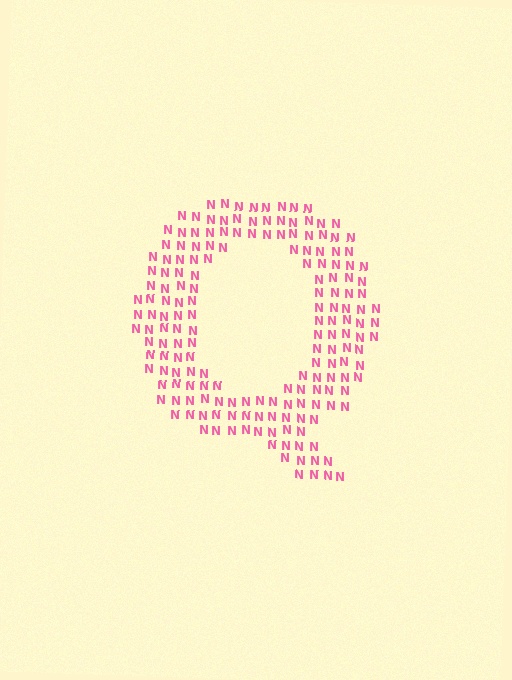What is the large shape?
The large shape is the letter Q.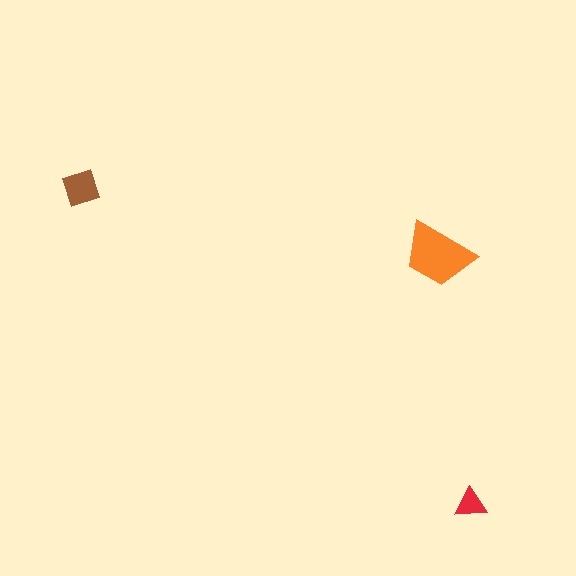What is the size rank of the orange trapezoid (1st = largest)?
1st.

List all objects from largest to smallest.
The orange trapezoid, the brown diamond, the red triangle.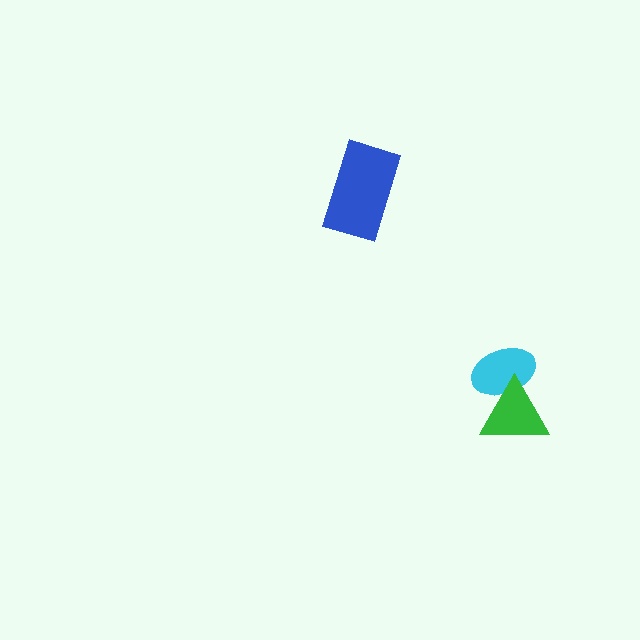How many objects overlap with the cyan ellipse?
1 object overlaps with the cyan ellipse.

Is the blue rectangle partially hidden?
No, no other shape covers it.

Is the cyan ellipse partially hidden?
Yes, it is partially covered by another shape.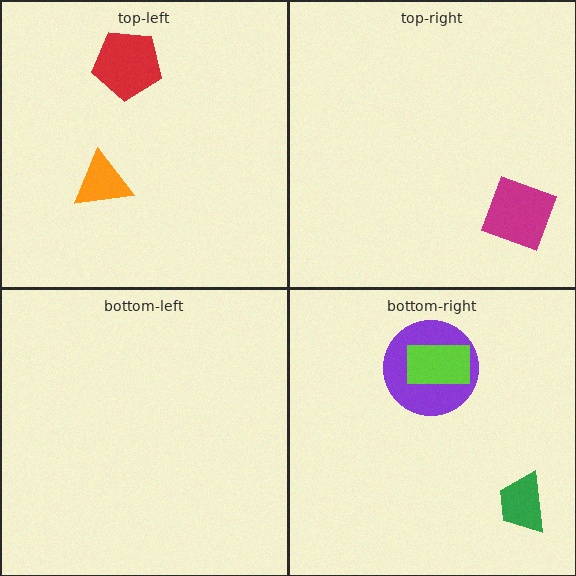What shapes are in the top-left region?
The orange triangle, the red pentagon.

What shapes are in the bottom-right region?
The purple circle, the lime rectangle, the green trapezoid.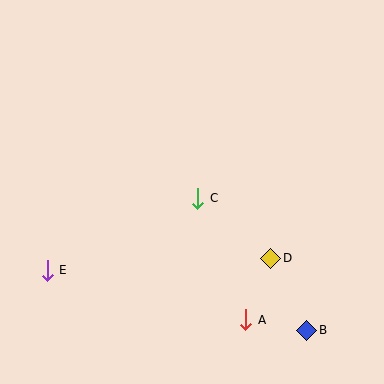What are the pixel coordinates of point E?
Point E is at (47, 270).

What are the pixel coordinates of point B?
Point B is at (307, 330).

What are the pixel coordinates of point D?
Point D is at (271, 258).